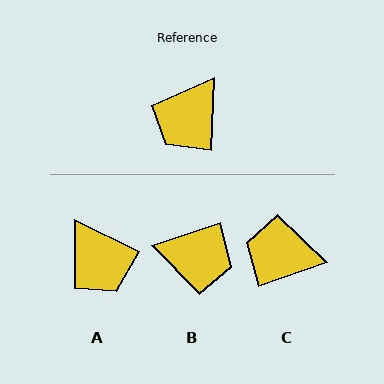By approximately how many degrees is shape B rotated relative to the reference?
Approximately 110 degrees counter-clockwise.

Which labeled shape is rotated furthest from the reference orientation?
B, about 110 degrees away.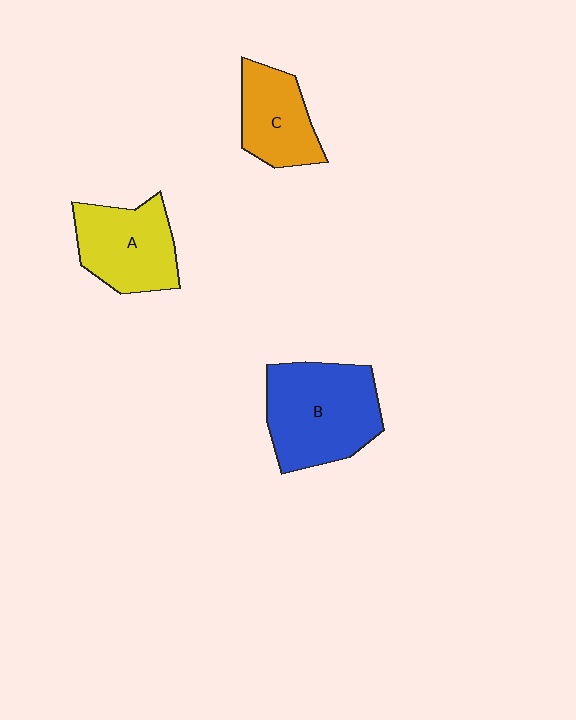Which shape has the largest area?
Shape B (blue).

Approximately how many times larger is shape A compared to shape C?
Approximately 1.2 times.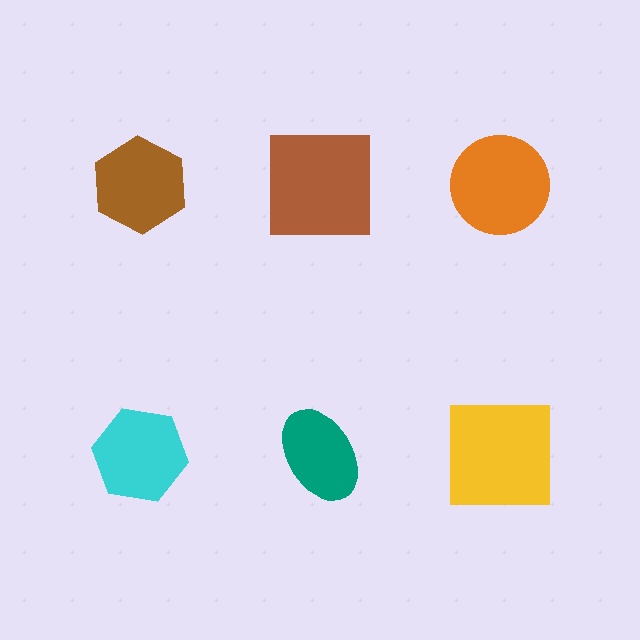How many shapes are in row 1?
3 shapes.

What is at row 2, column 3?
A yellow square.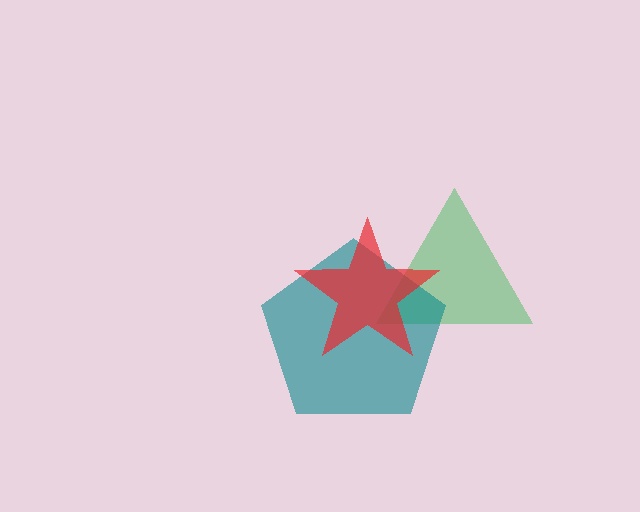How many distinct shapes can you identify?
There are 3 distinct shapes: a green triangle, a teal pentagon, a red star.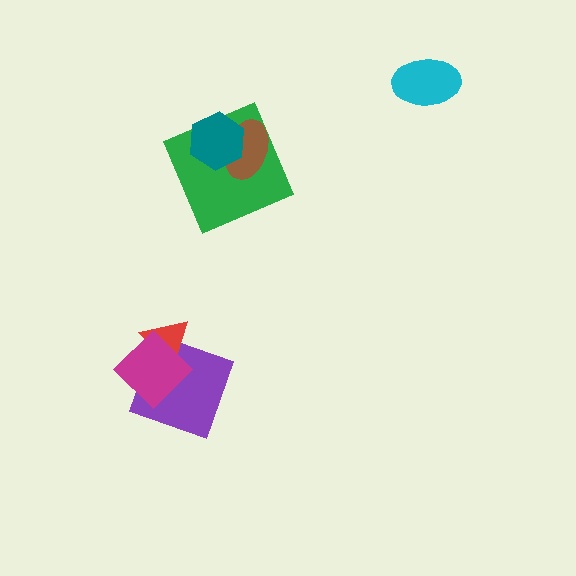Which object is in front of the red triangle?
The magenta diamond is in front of the red triangle.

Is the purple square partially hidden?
Yes, it is partially covered by another shape.